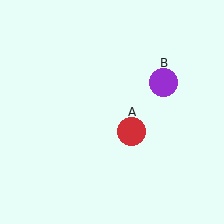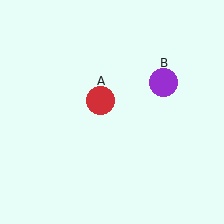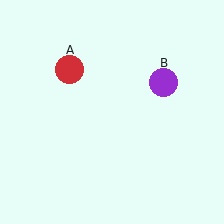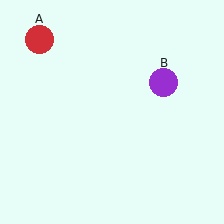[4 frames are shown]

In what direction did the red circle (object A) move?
The red circle (object A) moved up and to the left.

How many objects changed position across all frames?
1 object changed position: red circle (object A).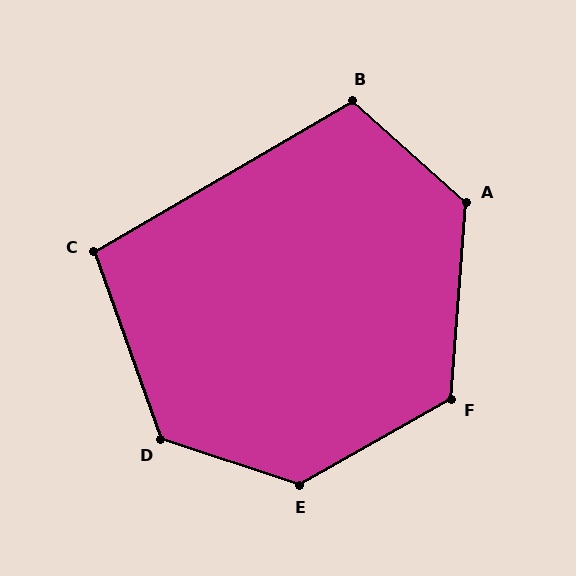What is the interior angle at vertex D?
Approximately 128 degrees (obtuse).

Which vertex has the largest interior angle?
E, at approximately 132 degrees.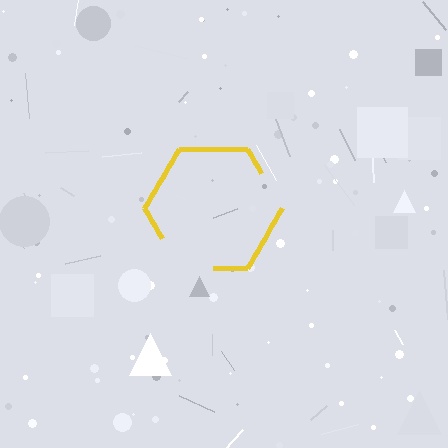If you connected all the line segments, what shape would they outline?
They would outline a hexagon.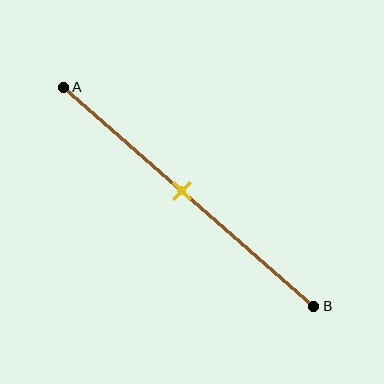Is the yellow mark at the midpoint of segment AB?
Yes, the mark is approximately at the midpoint.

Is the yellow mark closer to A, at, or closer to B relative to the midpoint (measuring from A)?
The yellow mark is approximately at the midpoint of segment AB.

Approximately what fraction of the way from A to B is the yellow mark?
The yellow mark is approximately 45% of the way from A to B.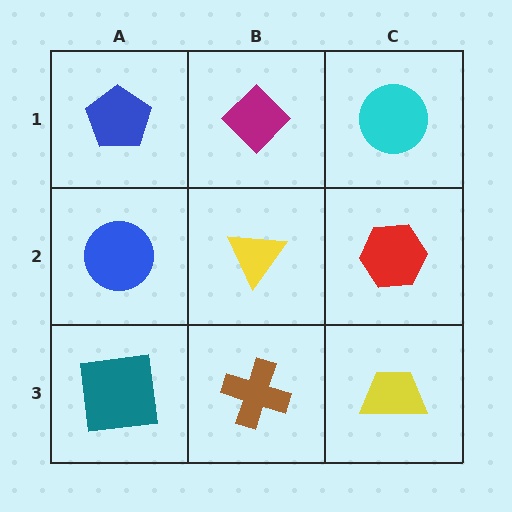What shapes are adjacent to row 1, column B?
A yellow triangle (row 2, column B), a blue pentagon (row 1, column A), a cyan circle (row 1, column C).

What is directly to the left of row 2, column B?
A blue circle.